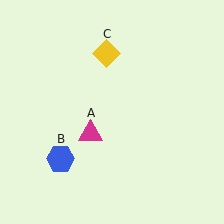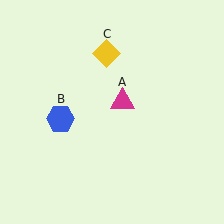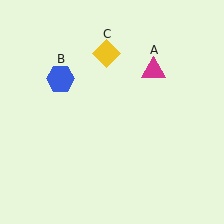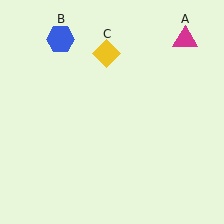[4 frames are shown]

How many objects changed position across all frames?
2 objects changed position: magenta triangle (object A), blue hexagon (object B).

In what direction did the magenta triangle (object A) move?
The magenta triangle (object A) moved up and to the right.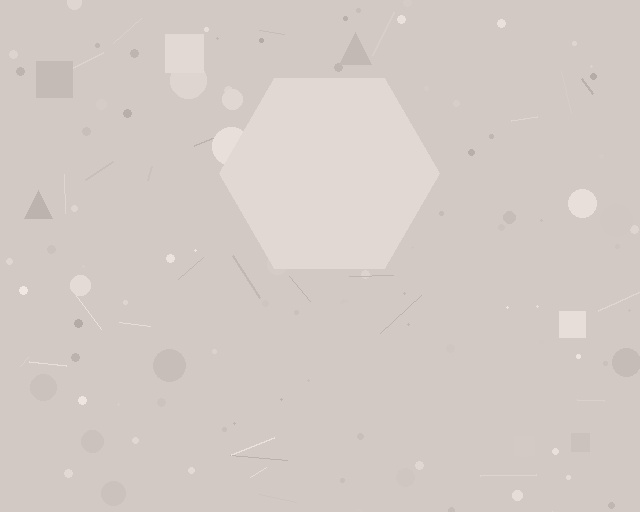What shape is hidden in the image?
A hexagon is hidden in the image.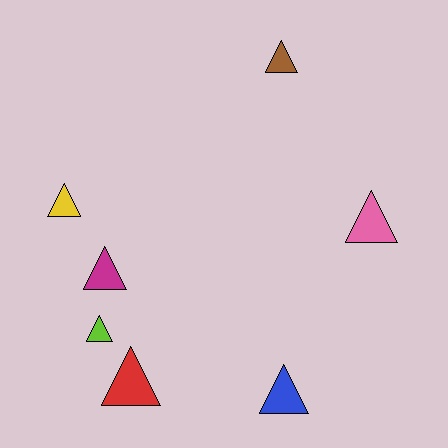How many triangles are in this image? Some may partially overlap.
There are 7 triangles.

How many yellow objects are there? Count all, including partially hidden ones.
There is 1 yellow object.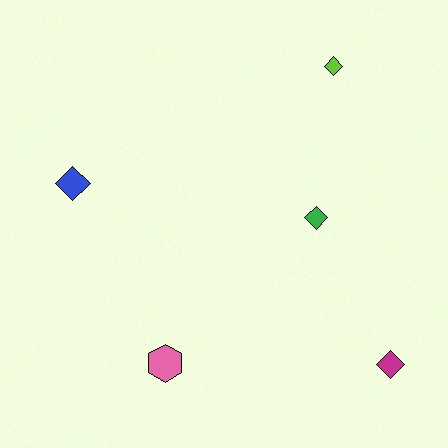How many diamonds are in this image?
There are 4 diamonds.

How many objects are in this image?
There are 5 objects.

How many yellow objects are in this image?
There are no yellow objects.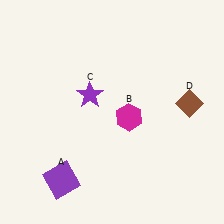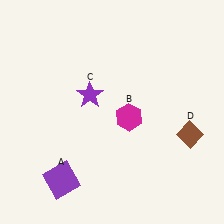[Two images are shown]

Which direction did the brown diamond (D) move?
The brown diamond (D) moved down.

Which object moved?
The brown diamond (D) moved down.